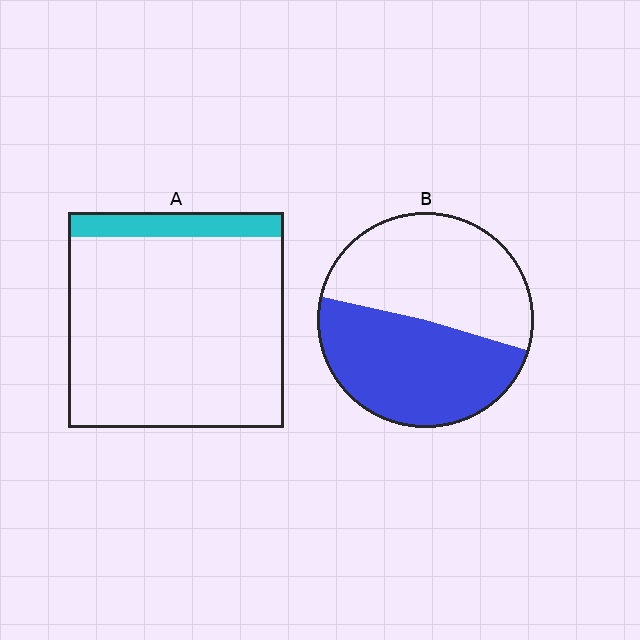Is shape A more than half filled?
No.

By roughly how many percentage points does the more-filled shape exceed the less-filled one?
By roughly 35 percentage points (B over A).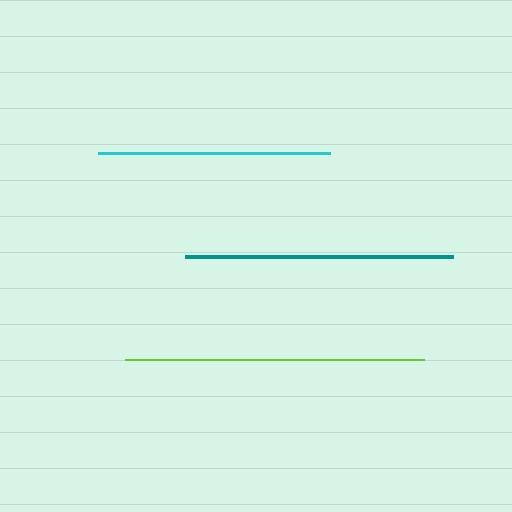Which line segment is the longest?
The lime line is the longest at approximately 299 pixels.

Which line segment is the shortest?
The cyan line is the shortest at approximately 231 pixels.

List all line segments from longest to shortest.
From longest to shortest: lime, teal, cyan.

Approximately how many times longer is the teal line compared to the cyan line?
The teal line is approximately 1.2 times the length of the cyan line.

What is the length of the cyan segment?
The cyan segment is approximately 231 pixels long.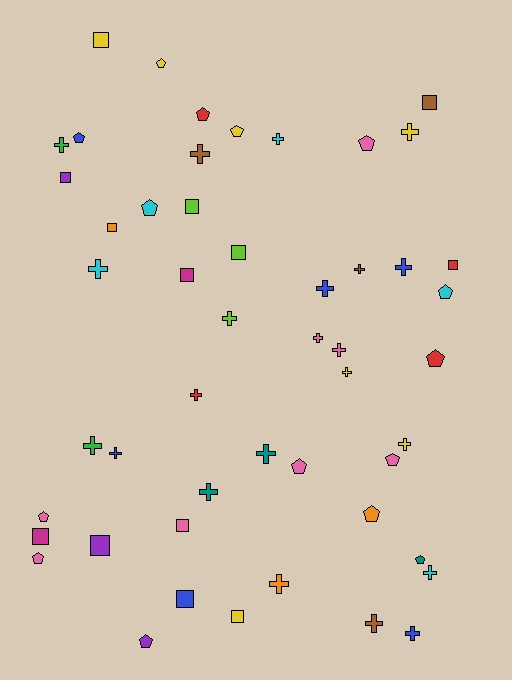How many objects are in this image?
There are 50 objects.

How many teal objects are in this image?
There are 3 teal objects.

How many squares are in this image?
There are 13 squares.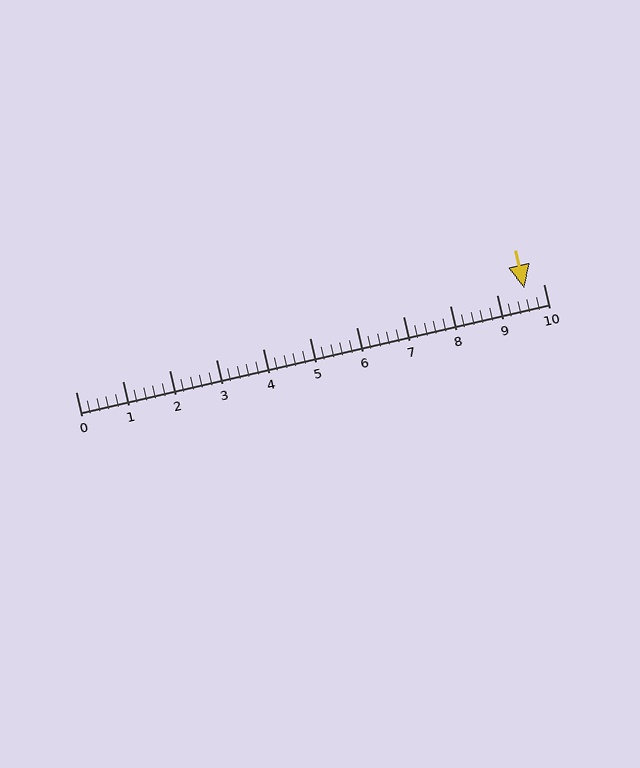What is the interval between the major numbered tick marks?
The major tick marks are spaced 1 units apart.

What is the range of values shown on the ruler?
The ruler shows values from 0 to 10.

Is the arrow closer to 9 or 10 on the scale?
The arrow is closer to 10.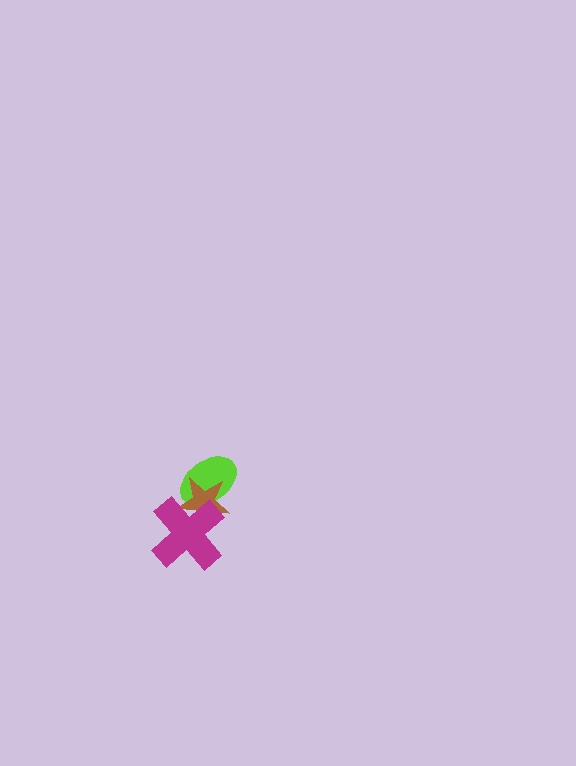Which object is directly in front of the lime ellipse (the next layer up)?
The brown star is directly in front of the lime ellipse.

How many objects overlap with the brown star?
2 objects overlap with the brown star.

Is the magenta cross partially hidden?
No, no other shape covers it.